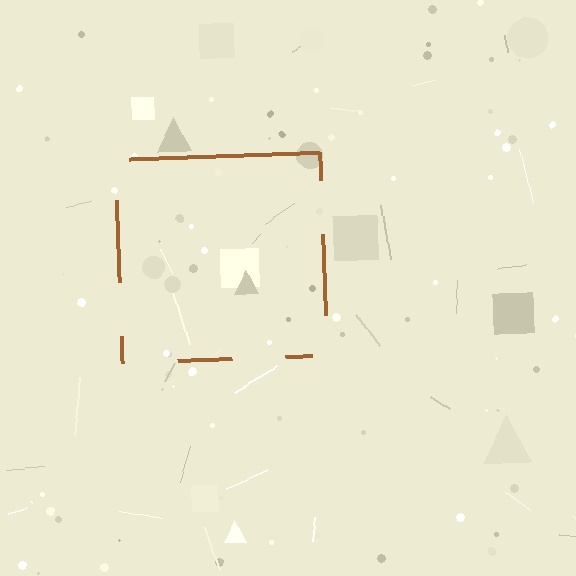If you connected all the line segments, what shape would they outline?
They would outline a square.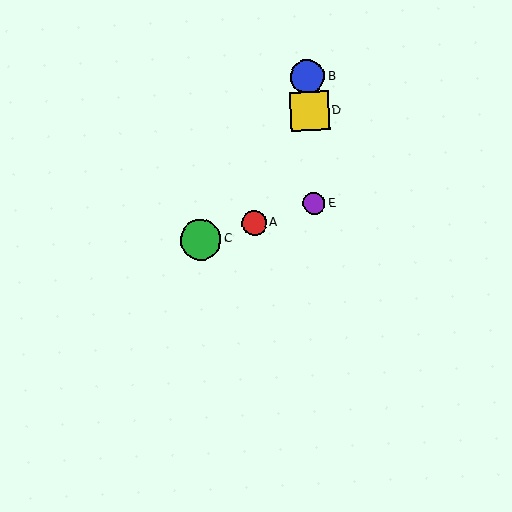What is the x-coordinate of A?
Object A is at x≈254.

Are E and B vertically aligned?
Yes, both are at x≈314.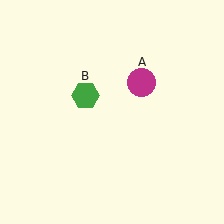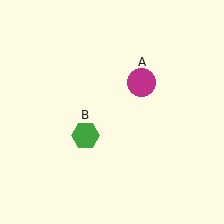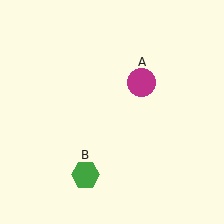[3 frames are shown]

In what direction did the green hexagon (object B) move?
The green hexagon (object B) moved down.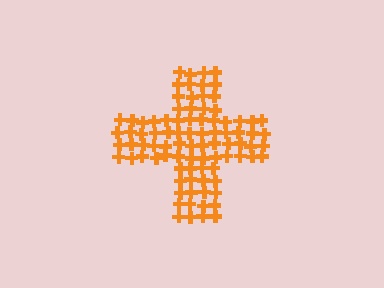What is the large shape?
The large shape is a cross.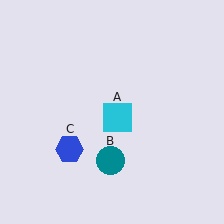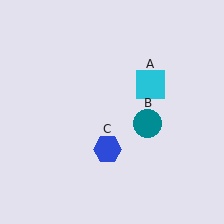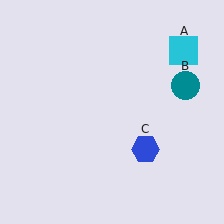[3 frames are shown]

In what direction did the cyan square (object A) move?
The cyan square (object A) moved up and to the right.